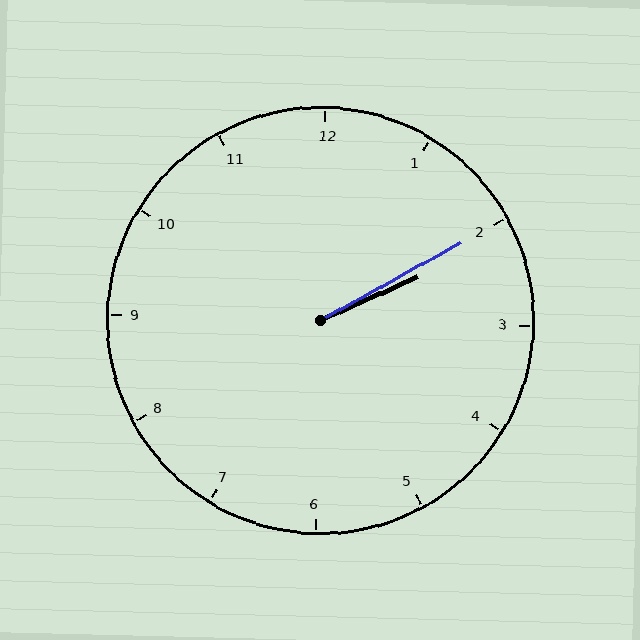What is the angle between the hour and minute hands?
Approximately 5 degrees.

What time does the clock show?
2:10.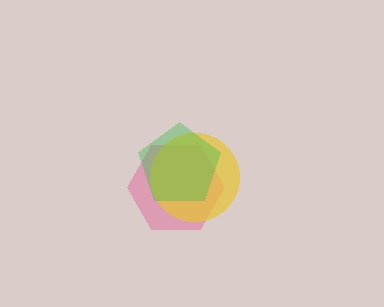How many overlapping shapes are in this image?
There are 3 overlapping shapes in the image.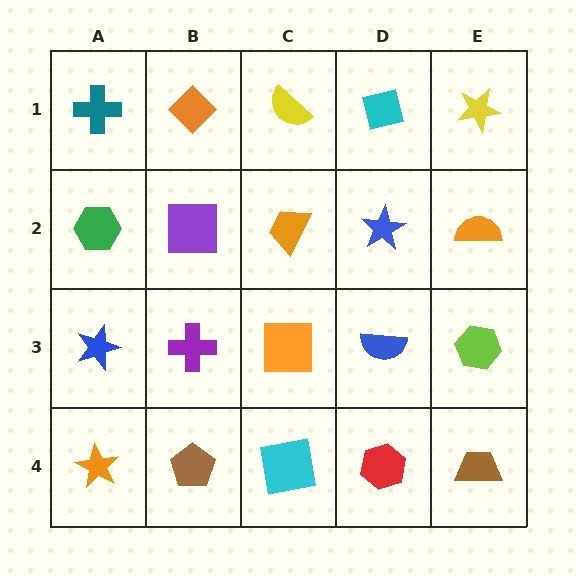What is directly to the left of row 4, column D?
A cyan square.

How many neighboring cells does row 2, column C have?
4.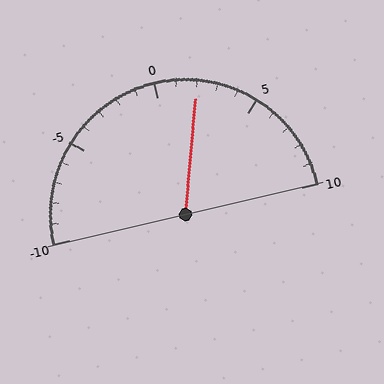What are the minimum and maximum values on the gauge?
The gauge ranges from -10 to 10.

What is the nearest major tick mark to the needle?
The nearest major tick mark is 0.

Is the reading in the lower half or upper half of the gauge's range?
The reading is in the upper half of the range (-10 to 10).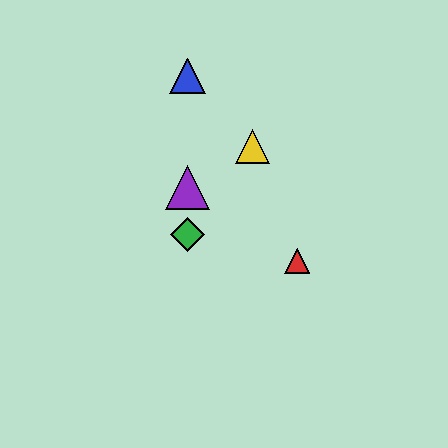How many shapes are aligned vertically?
3 shapes (the blue triangle, the green diamond, the purple triangle) are aligned vertically.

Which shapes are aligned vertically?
The blue triangle, the green diamond, the purple triangle are aligned vertically.